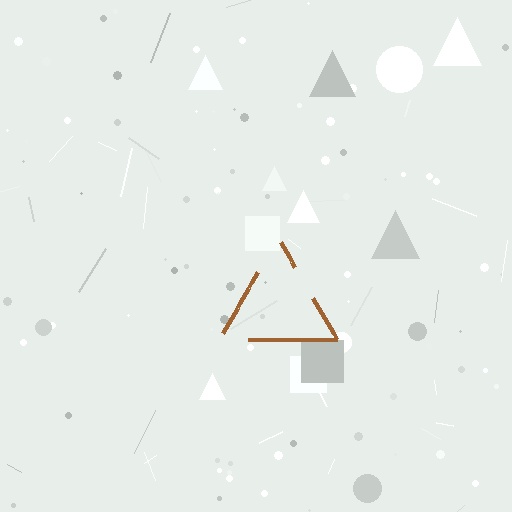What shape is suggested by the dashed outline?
The dashed outline suggests a triangle.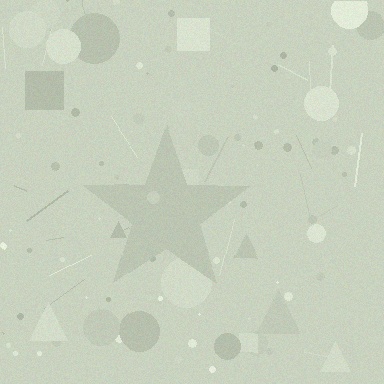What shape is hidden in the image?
A star is hidden in the image.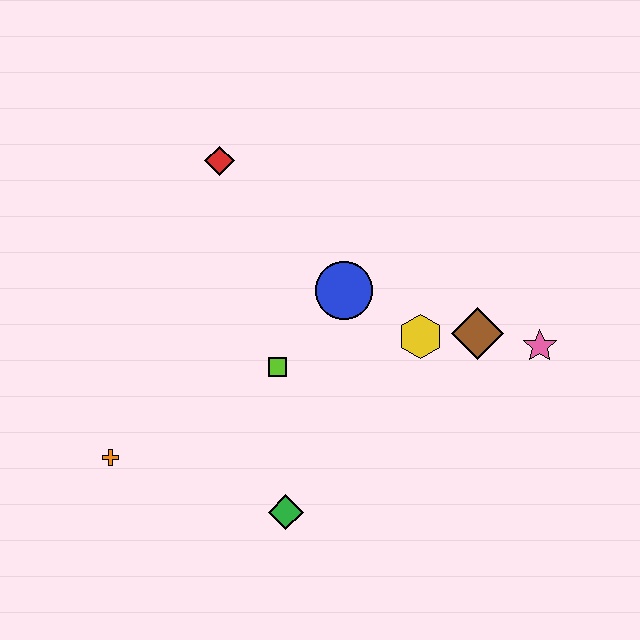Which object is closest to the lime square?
The blue circle is closest to the lime square.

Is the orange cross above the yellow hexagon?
No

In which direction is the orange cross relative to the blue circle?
The orange cross is to the left of the blue circle.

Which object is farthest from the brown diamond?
The orange cross is farthest from the brown diamond.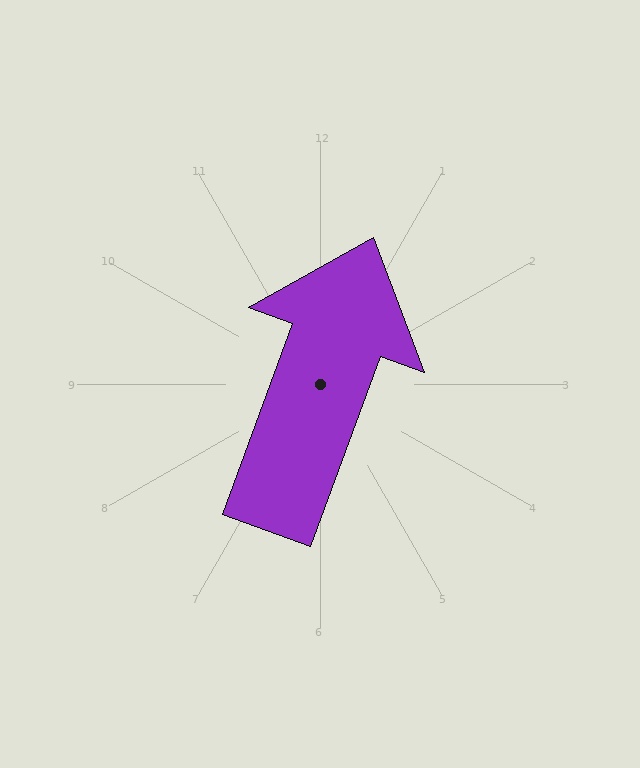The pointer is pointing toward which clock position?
Roughly 1 o'clock.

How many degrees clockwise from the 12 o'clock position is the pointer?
Approximately 20 degrees.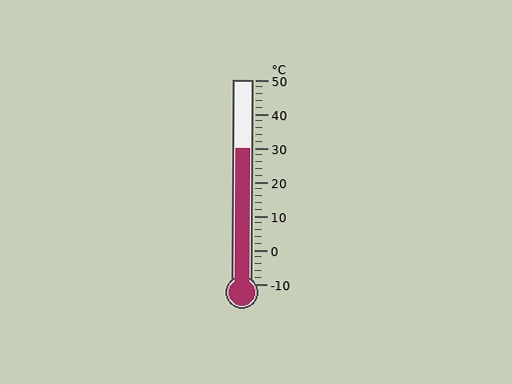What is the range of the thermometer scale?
The thermometer scale ranges from -10°C to 50°C.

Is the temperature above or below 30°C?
The temperature is at 30°C.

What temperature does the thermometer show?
The thermometer shows approximately 30°C.